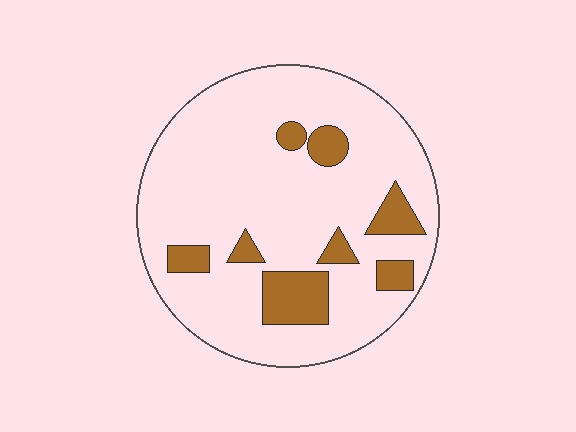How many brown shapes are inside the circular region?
8.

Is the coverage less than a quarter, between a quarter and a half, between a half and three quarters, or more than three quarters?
Less than a quarter.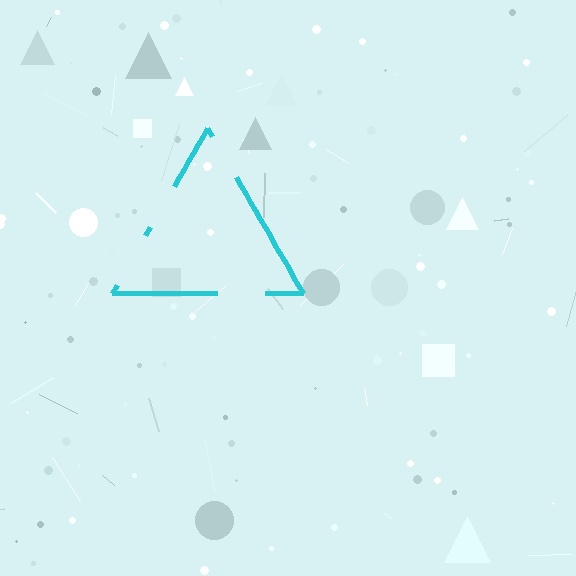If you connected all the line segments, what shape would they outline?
They would outline a triangle.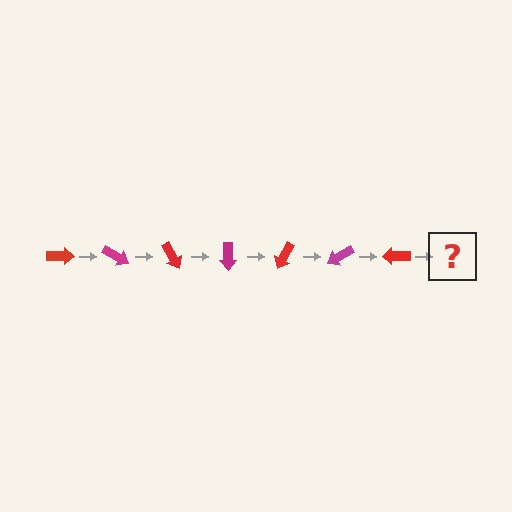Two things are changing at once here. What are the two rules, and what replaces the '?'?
The two rules are that it rotates 30 degrees each step and the color cycles through red and magenta. The '?' should be a magenta arrow, rotated 210 degrees from the start.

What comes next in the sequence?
The next element should be a magenta arrow, rotated 210 degrees from the start.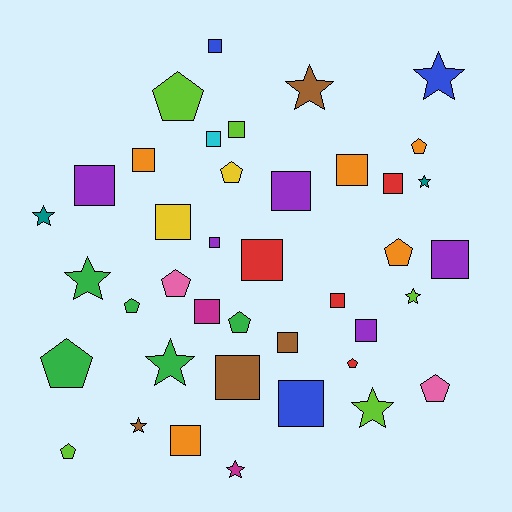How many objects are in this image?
There are 40 objects.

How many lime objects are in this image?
There are 5 lime objects.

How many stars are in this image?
There are 10 stars.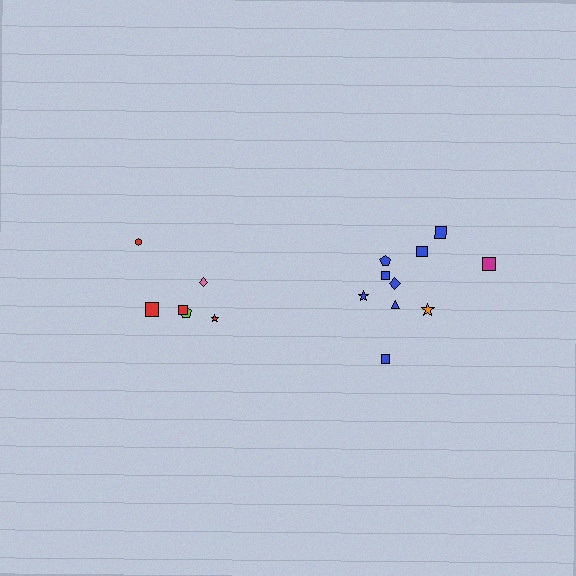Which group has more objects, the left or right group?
The right group.